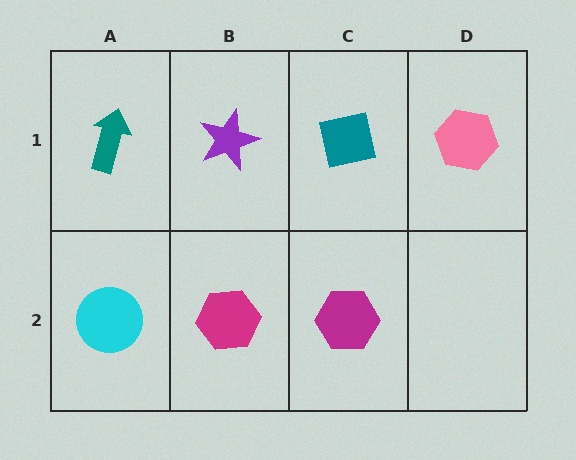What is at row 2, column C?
A magenta hexagon.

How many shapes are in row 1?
4 shapes.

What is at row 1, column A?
A teal arrow.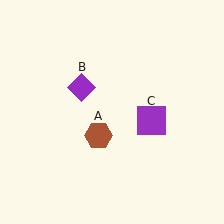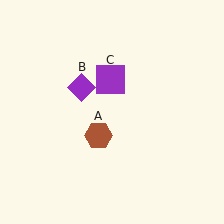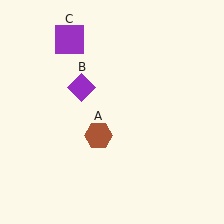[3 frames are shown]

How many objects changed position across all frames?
1 object changed position: purple square (object C).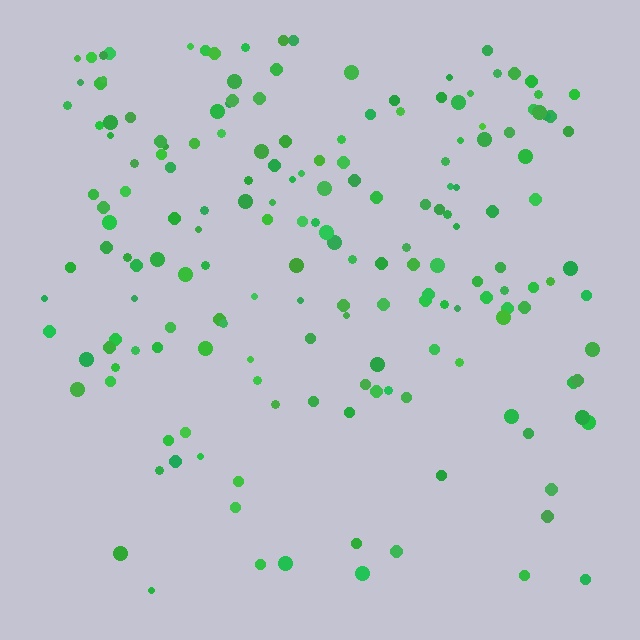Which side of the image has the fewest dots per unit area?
The bottom.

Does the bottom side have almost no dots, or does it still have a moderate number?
Still a moderate number, just noticeably fewer than the top.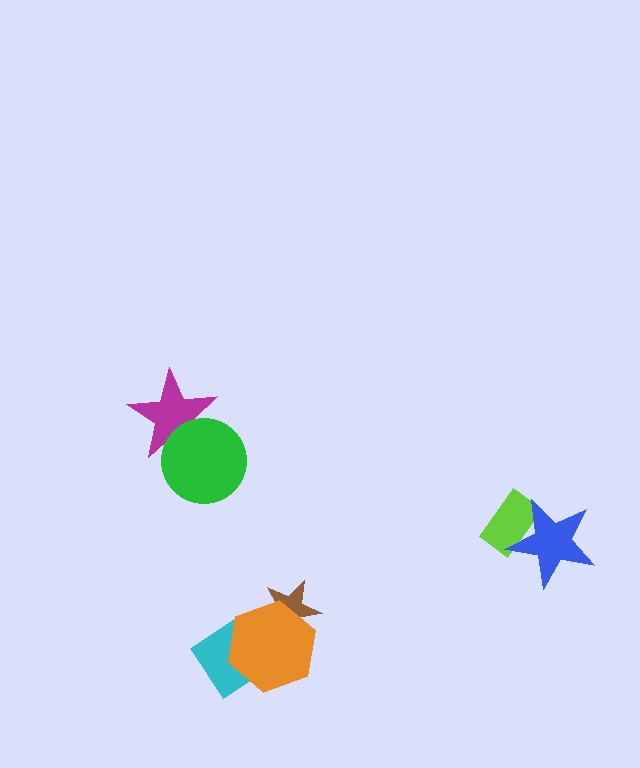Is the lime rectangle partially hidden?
Yes, it is partially covered by another shape.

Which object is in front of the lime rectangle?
The blue star is in front of the lime rectangle.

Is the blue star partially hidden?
No, no other shape covers it.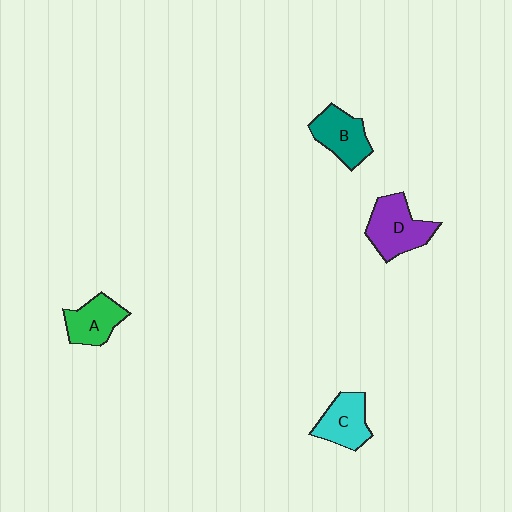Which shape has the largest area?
Shape D (purple).